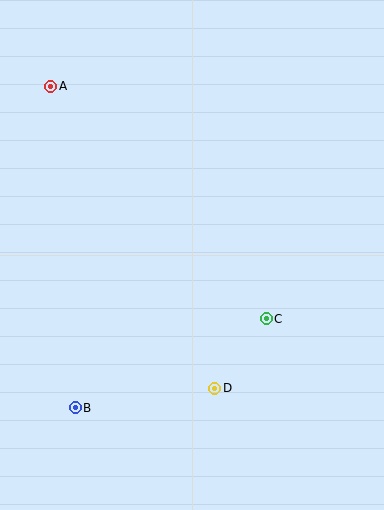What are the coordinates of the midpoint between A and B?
The midpoint between A and B is at (63, 247).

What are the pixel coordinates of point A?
Point A is at (51, 86).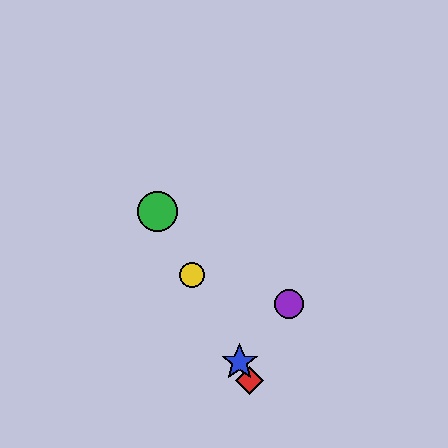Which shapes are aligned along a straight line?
The red diamond, the blue star, the green circle, the yellow circle are aligned along a straight line.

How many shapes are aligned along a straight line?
4 shapes (the red diamond, the blue star, the green circle, the yellow circle) are aligned along a straight line.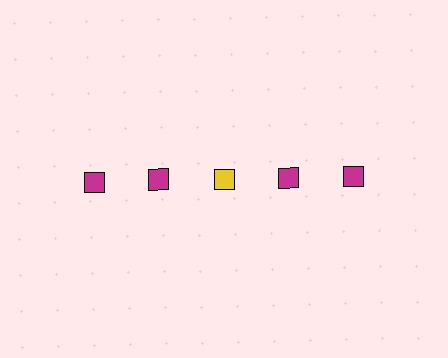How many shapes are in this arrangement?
There are 5 shapes arranged in a grid pattern.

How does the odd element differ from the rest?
It has a different color: yellow instead of magenta.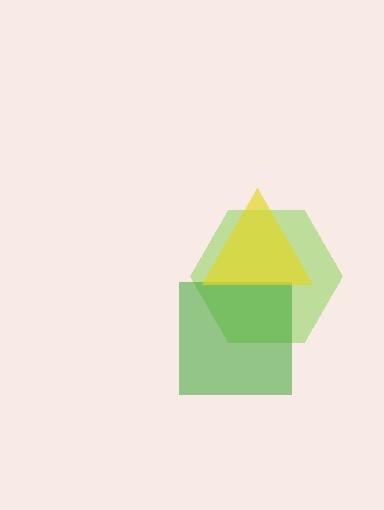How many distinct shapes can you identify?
There are 3 distinct shapes: a lime hexagon, a green square, a yellow triangle.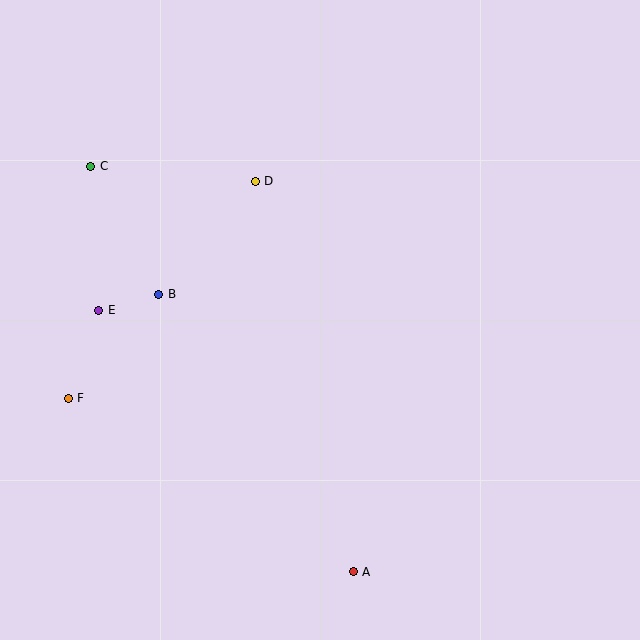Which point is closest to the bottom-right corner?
Point A is closest to the bottom-right corner.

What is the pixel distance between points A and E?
The distance between A and E is 365 pixels.